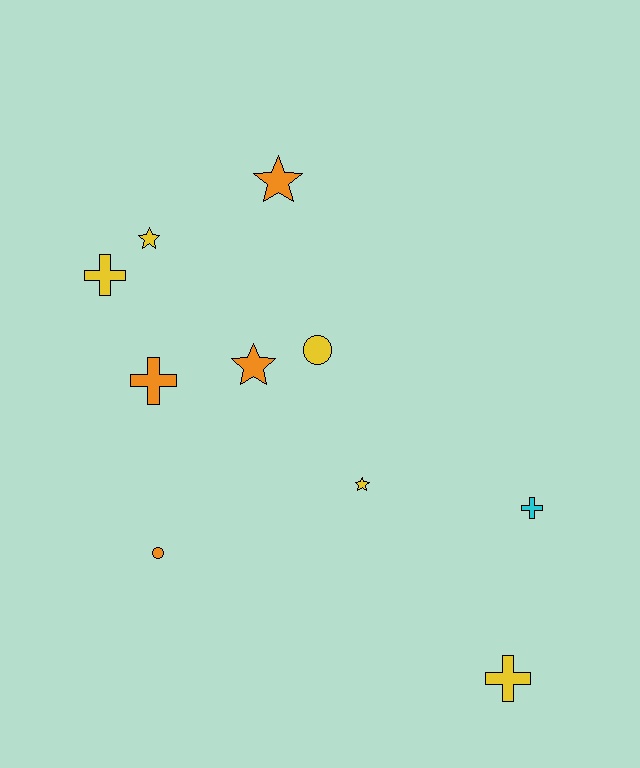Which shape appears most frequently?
Star, with 4 objects.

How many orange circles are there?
There is 1 orange circle.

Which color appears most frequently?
Yellow, with 5 objects.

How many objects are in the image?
There are 10 objects.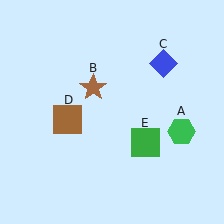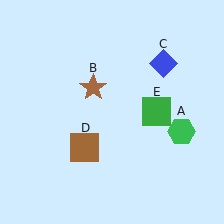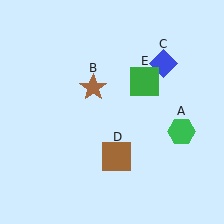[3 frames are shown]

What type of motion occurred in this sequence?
The brown square (object D), green square (object E) rotated counterclockwise around the center of the scene.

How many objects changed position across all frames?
2 objects changed position: brown square (object D), green square (object E).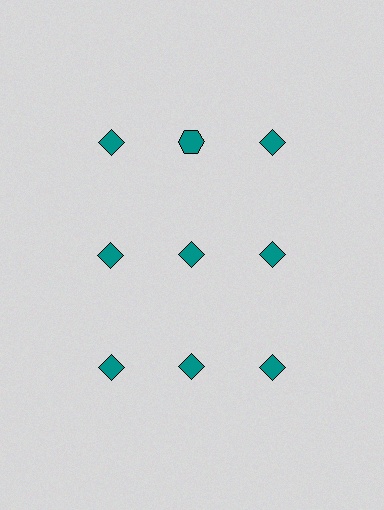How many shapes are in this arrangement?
There are 9 shapes arranged in a grid pattern.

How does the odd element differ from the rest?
It has a different shape: hexagon instead of diamond.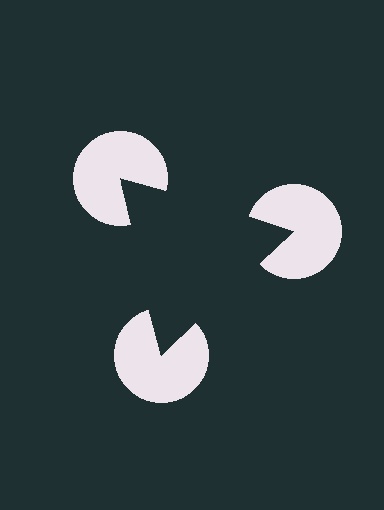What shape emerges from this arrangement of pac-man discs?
An illusory triangle — its edges are inferred from the aligned wedge cuts in the pac-man discs, not physically drawn.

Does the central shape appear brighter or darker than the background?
It typically appears slightly darker than the background, even though no actual brightness change is drawn.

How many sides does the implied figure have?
3 sides.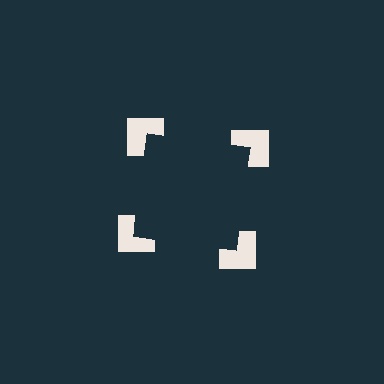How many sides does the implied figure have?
4 sides.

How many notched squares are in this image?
There are 4 — one at each vertex of the illusory square.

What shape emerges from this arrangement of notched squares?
An illusory square — its edges are inferred from the aligned wedge cuts in the notched squares, not physically drawn.